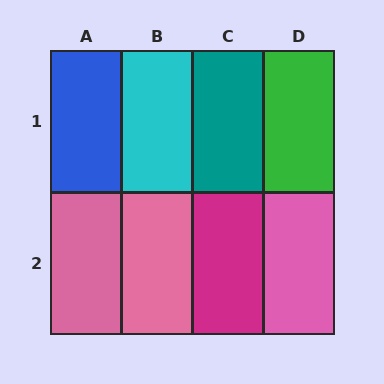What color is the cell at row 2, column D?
Pink.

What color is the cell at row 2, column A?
Pink.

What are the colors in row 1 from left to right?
Blue, cyan, teal, green.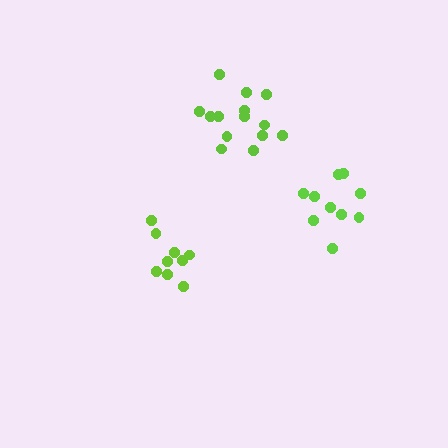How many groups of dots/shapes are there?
There are 3 groups.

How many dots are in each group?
Group 1: 9 dots, Group 2: 10 dots, Group 3: 14 dots (33 total).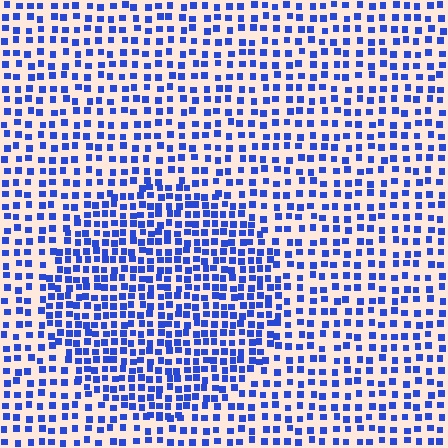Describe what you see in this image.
The image contains small blue elements arranged at two different densities. A circle-shaped region is visible where the elements are more densely packed than the surrounding area.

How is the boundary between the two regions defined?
The boundary is defined by a change in element density (approximately 1.7x ratio). All elements are the same color, size, and shape.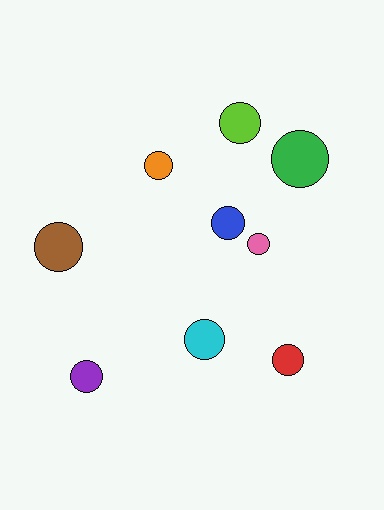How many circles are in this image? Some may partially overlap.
There are 9 circles.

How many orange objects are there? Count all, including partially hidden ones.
There is 1 orange object.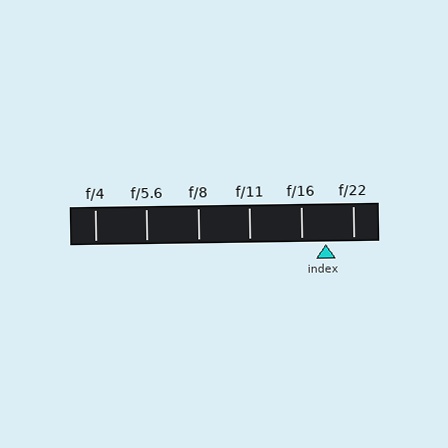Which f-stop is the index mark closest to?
The index mark is closest to f/16.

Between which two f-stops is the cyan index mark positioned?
The index mark is between f/16 and f/22.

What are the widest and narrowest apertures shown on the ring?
The widest aperture shown is f/4 and the narrowest is f/22.